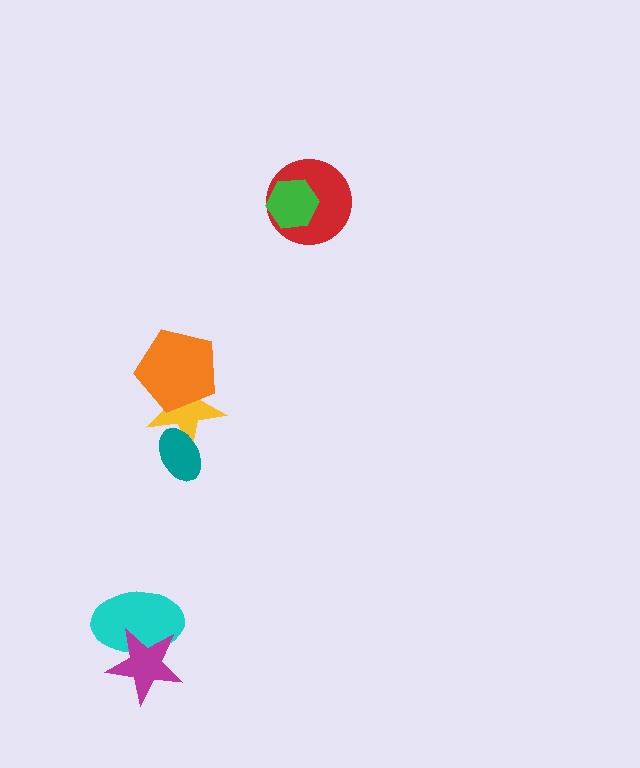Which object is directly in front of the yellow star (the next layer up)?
The orange pentagon is directly in front of the yellow star.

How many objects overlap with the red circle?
1 object overlaps with the red circle.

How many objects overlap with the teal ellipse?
1 object overlaps with the teal ellipse.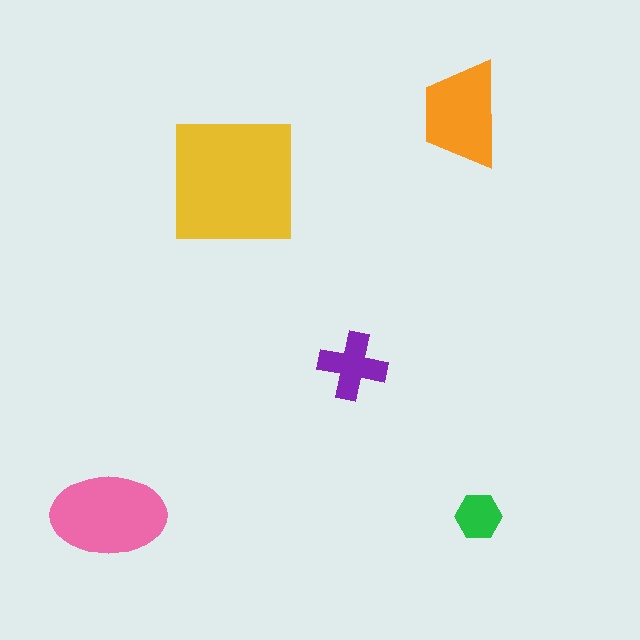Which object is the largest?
The yellow square.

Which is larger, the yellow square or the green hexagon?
The yellow square.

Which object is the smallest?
The green hexagon.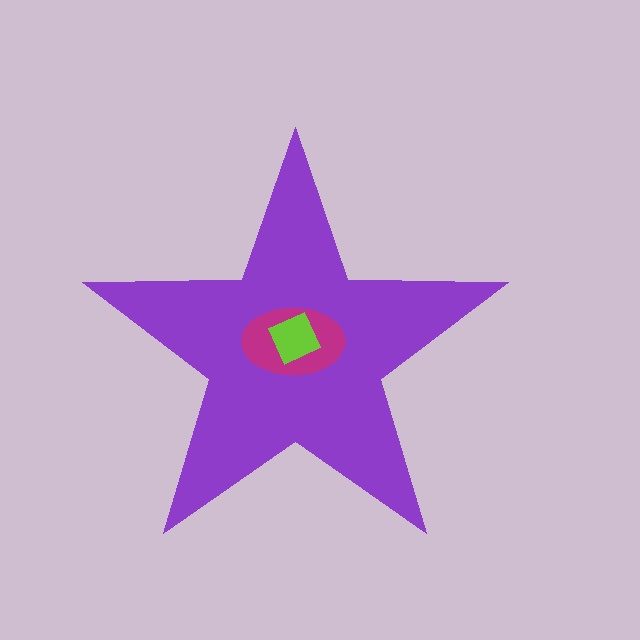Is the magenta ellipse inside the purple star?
Yes.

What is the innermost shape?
The lime diamond.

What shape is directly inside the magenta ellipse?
The lime diamond.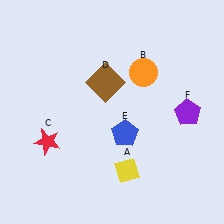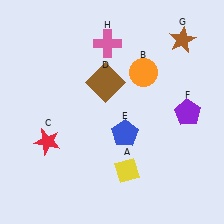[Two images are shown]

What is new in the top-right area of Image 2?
A brown star (G) was added in the top-right area of Image 2.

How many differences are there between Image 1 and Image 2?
There are 2 differences between the two images.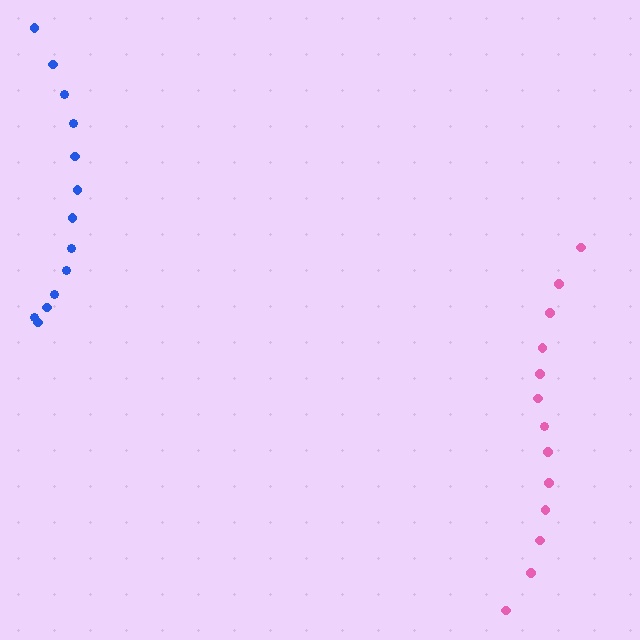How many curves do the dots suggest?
There are 2 distinct paths.